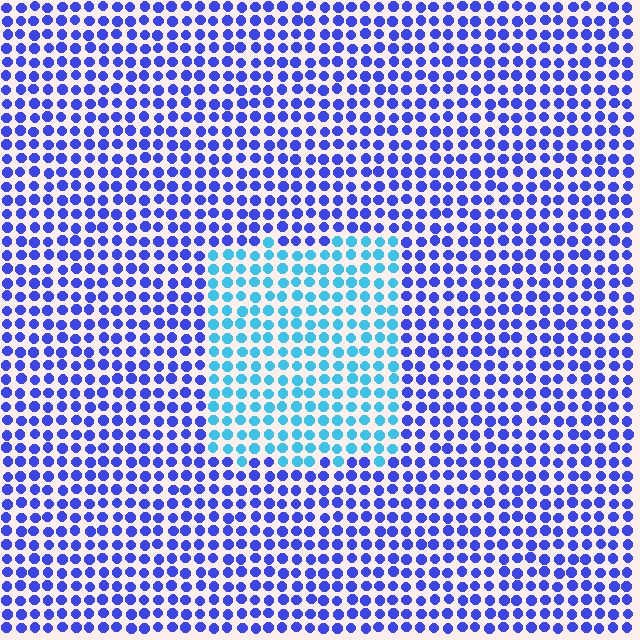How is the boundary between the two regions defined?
The boundary is defined purely by a slight shift in hue (about 44 degrees). Spacing, size, and orientation are identical on both sides.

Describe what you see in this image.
The image is filled with small blue elements in a uniform arrangement. A rectangle-shaped region is visible where the elements are tinted to a slightly different hue, forming a subtle color boundary.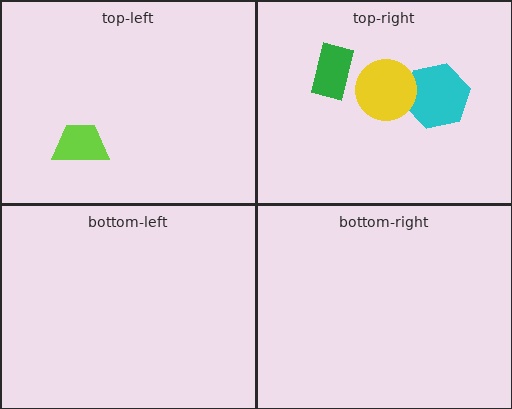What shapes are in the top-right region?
The green rectangle, the cyan hexagon, the yellow circle.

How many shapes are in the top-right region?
3.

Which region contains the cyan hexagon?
The top-right region.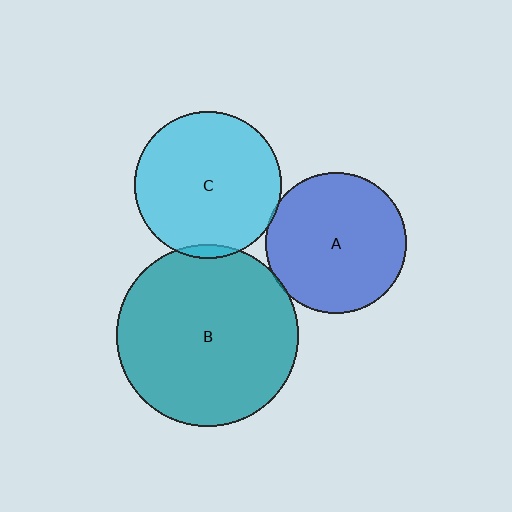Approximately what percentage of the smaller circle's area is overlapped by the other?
Approximately 5%.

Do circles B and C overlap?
Yes.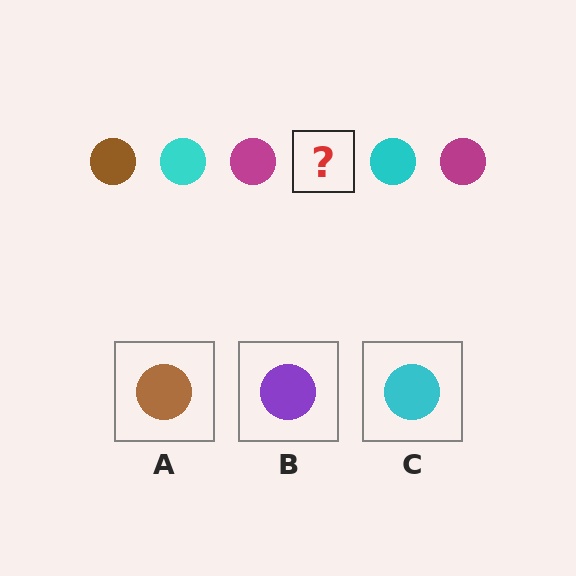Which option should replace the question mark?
Option A.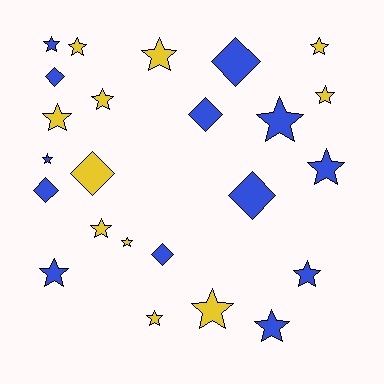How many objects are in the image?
There are 24 objects.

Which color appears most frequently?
Blue, with 13 objects.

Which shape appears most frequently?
Star, with 17 objects.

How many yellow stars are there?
There are 10 yellow stars.